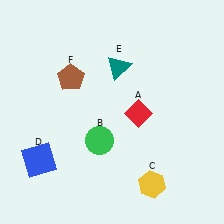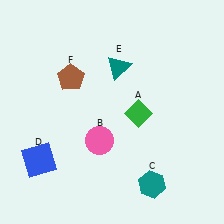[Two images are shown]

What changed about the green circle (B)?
In Image 1, B is green. In Image 2, it changed to pink.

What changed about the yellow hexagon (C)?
In Image 1, C is yellow. In Image 2, it changed to teal.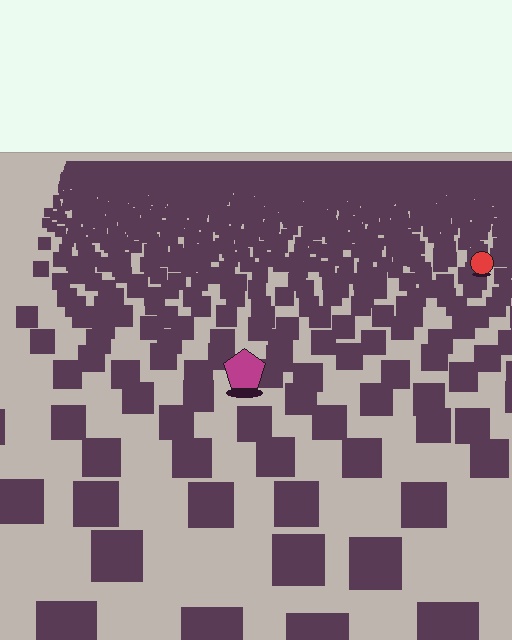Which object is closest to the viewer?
The magenta pentagon is closest. The texture marks near it are larger and more spread out.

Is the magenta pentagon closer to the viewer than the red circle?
Yes. The magenta pentagon is closer — you can tell from the texture gradient: the ground texture is coarser near it.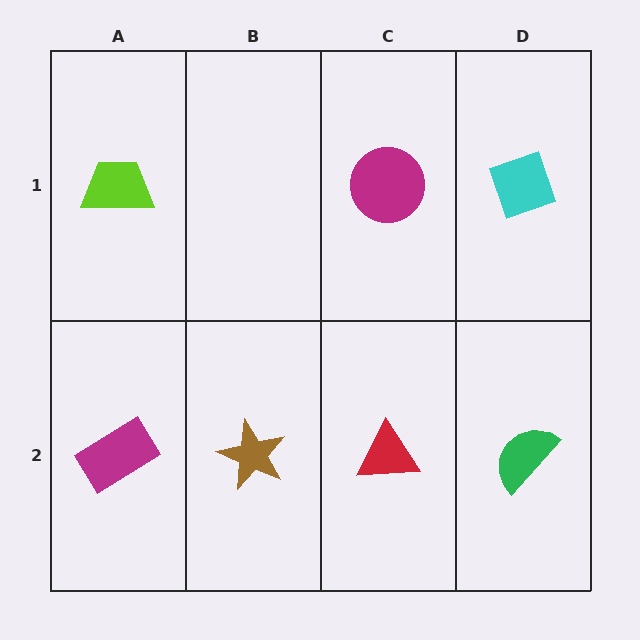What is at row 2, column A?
A magenta rectangle.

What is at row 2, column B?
A brown star.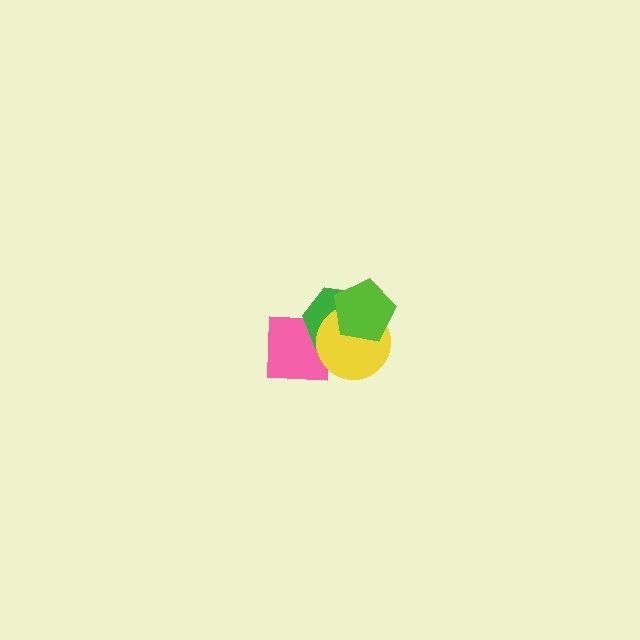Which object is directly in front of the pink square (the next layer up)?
The green hexagon is directly in front of the pink square.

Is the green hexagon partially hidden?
Yes, it is partially covered by another shape.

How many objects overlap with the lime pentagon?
2 objects overlap with the lime pentagon.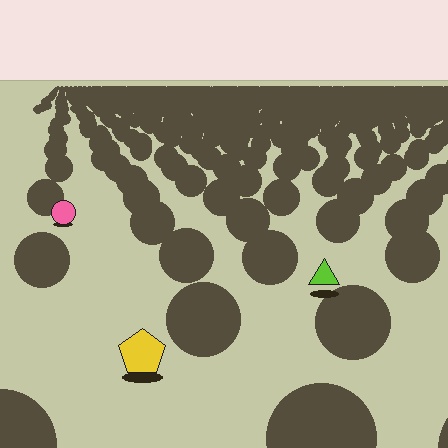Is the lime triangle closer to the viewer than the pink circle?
Yes. The lime triangle is closer — you can tell from the texture gradient: the ground texture is coarser near it.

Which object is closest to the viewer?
The yellow pentagon is closest. The texture marks near it are larger and more spread out.